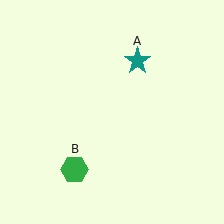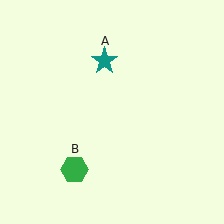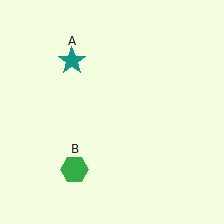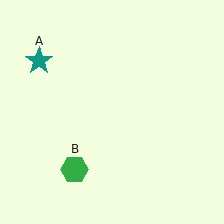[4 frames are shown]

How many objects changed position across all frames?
1 object changed position: teal star (object A).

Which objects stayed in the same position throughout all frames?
Green hexagon (object B) remained stationary.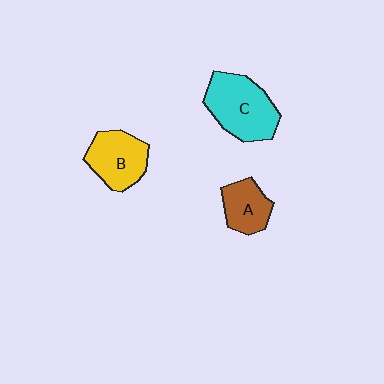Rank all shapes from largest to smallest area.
From largest to smallest: C (cyan), B (yellow), A (brown).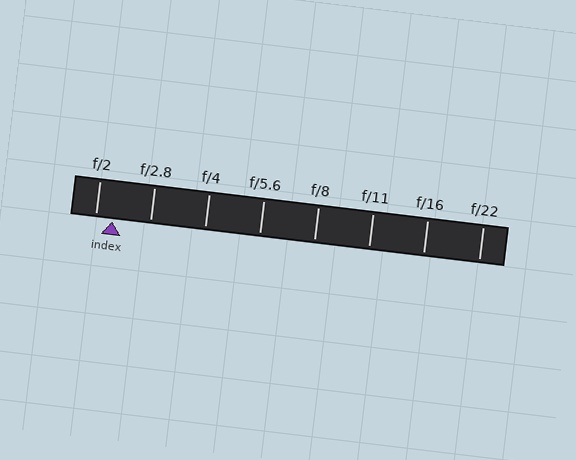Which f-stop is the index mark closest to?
The index mark is closest to f/2.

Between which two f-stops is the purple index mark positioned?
The index mark is between f/2 and f/2.8.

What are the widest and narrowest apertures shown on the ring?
The widest aperture shown is f/2 and the narrowest is f/22.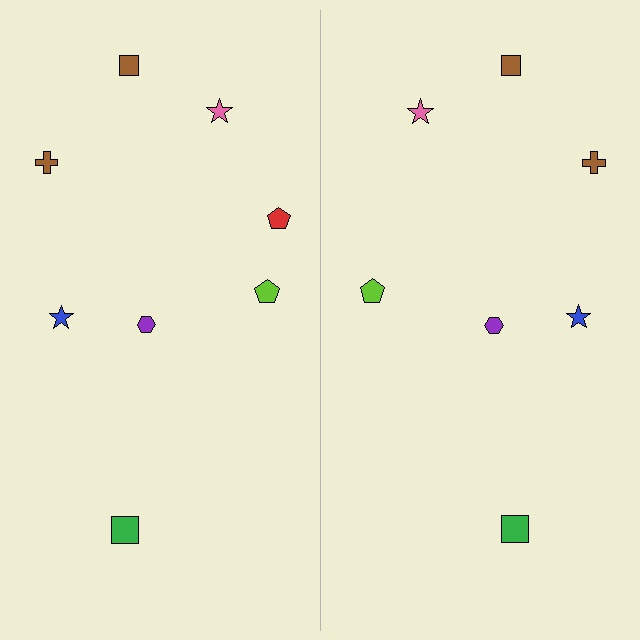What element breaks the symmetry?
A red pentagon is missing from the right side.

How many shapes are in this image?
There are 15 shapes in this image.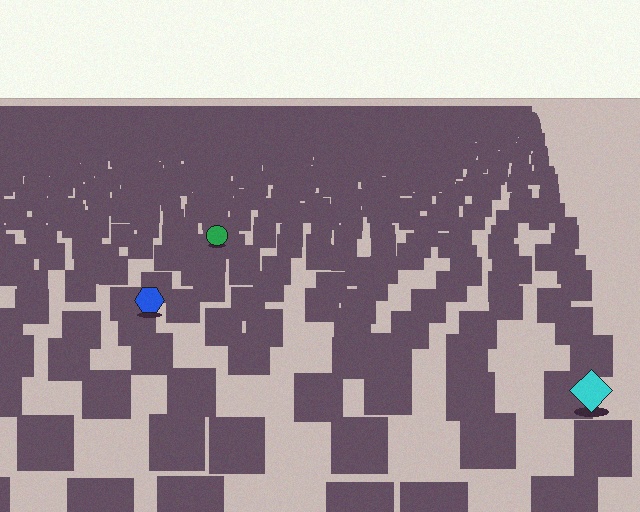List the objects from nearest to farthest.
From nearest to farthest: the cyan diamond, the blue hexagon, the green circle.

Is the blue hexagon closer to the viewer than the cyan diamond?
No. The cyan diamond is closer — you can tell from the texture gradient: the ground texture is coarser near it.